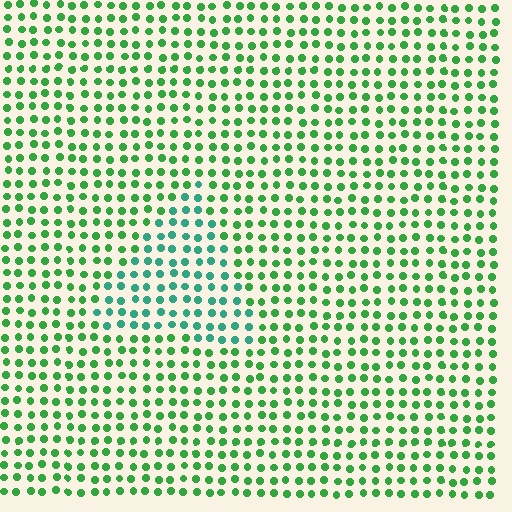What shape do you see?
I see a triangle.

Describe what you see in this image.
The image is filled with small green elements in a uniform arrangement. A triangle-shaped region is visible where the elements are tinted to a slightly different hue, forming a subtle color boundary.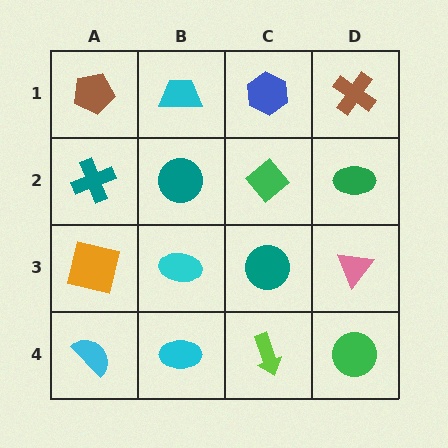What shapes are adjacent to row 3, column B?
A teal circle (row 2, column B), a cyan ellipse (row 4, column B), an orange square (row 3, column A), a teal circle (row 3, column C).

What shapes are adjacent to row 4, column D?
A pink triangle (row 3, column D), a lime arrow (row 4, column C).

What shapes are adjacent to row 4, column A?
An orange square (row 3, column A), a cyan ellipse (row 4, column B).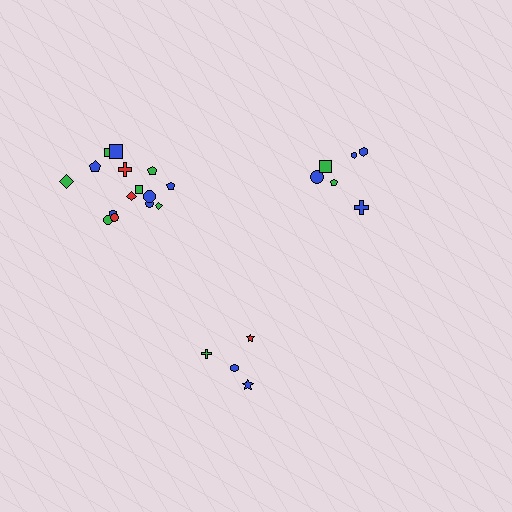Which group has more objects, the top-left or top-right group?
The top-left group.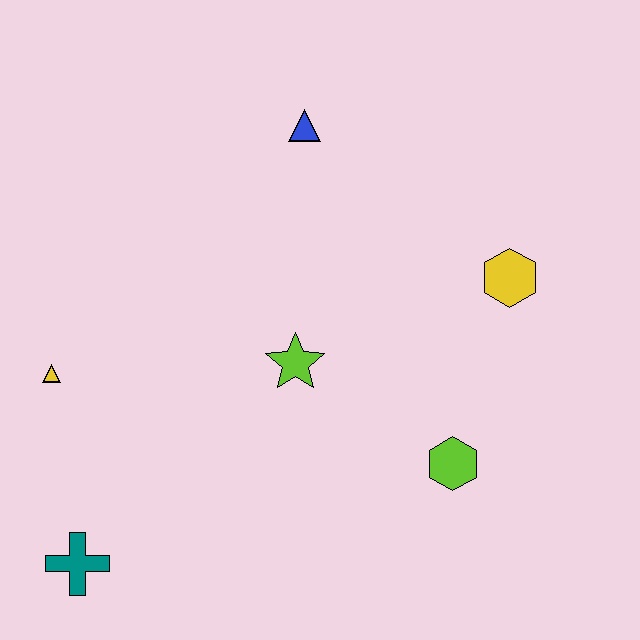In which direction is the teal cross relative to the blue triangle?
The teal cross is below the blue triangle.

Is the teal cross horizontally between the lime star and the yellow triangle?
Yes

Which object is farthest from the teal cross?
The yellow hexagon is farthest from the teal cross.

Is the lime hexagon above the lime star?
No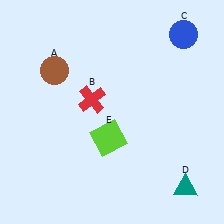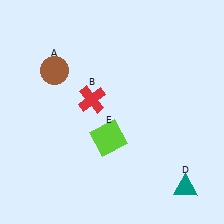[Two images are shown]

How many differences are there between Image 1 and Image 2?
There is 1 difference between the two images.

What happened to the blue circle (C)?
The blue circle (C) was removed in Image 2. It was in the top-right area of Image 1.